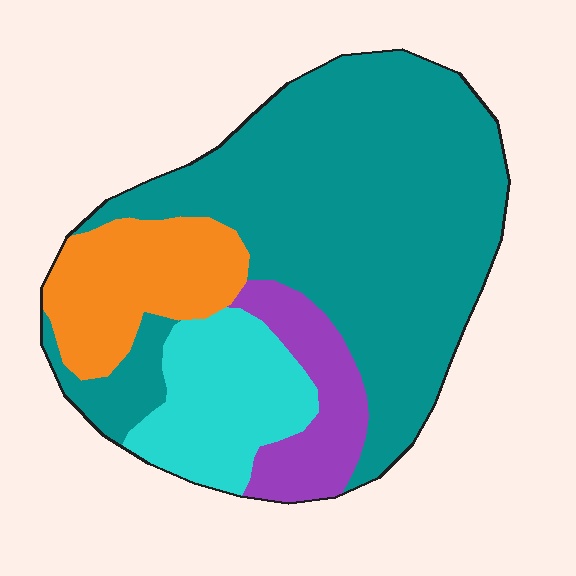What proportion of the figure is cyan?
Cyan covers about 15% of the figure.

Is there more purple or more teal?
Teal.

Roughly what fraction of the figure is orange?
Orange covers 15% of the figure.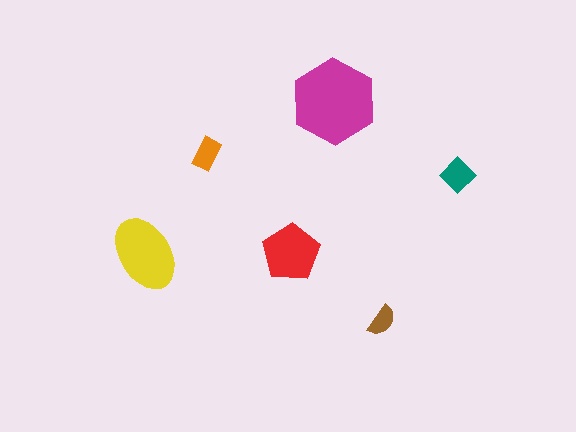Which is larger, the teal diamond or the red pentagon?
The red pentagon.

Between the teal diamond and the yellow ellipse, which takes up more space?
The yellow ellipse.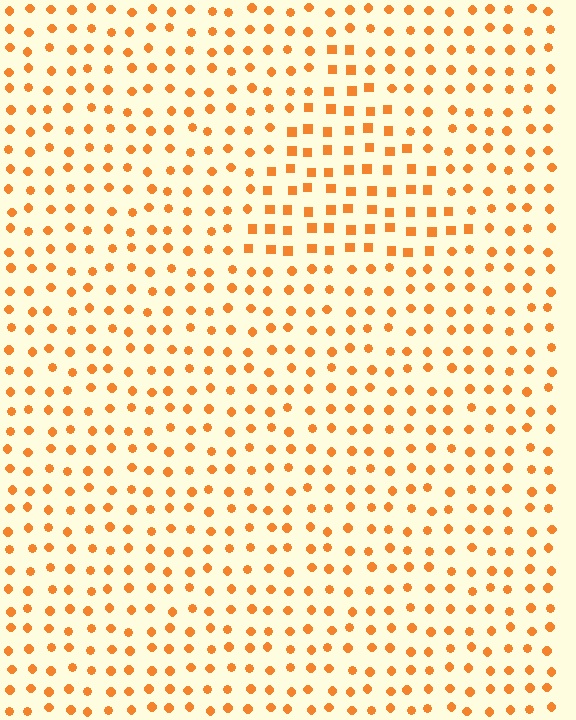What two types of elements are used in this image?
The image uses squares inside the triangle region and circles outside it.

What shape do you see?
I see a triangle.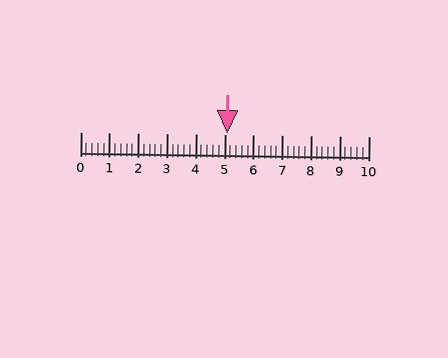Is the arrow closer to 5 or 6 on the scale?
The arrow is closer to 5.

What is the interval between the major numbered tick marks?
The major tick marks are spaced 1 units apart.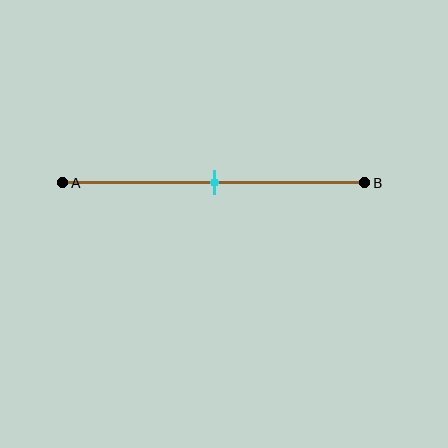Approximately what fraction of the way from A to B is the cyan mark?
The cyan mark is approximately 50% of the way from A to B.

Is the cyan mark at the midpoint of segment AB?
Yes, the mark is approximately at the midpoint.